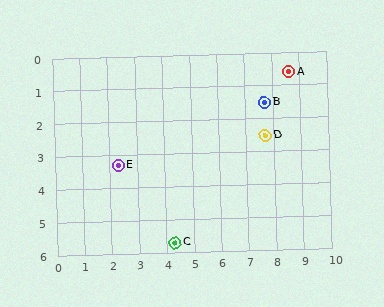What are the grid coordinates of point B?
Point B is at approximately (7.7, 1.5).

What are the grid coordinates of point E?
Point E is at approximately (2.3, 3.3).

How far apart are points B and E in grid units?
Points B and E are about 5.7 grid units apart.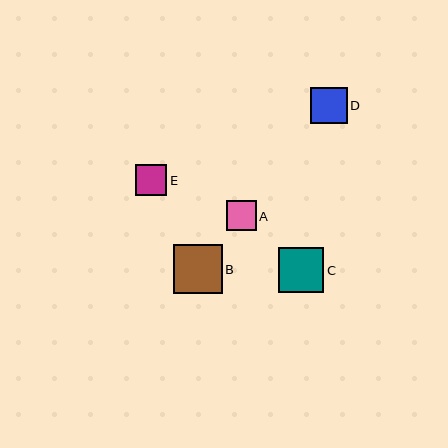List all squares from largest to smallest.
From largest to smallest: B, C, D, E, A.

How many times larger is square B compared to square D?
Square B is approximately 1.3 times the size of square D.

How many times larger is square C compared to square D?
Square C is approximately 1.2 times the size of square D.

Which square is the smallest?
Square A is the smallest with a size of approximately 30 pixels.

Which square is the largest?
Square B is the largest with a size of approximately 49 pixels.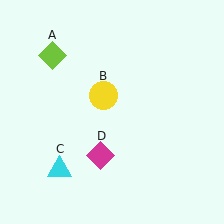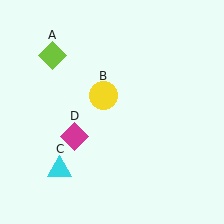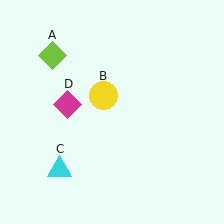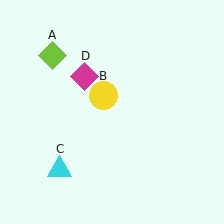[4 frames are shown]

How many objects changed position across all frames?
1 object changed position: magenta diamond (object D).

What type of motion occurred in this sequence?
The magenta diamond (object D) rotated clockwise around the center of the scene.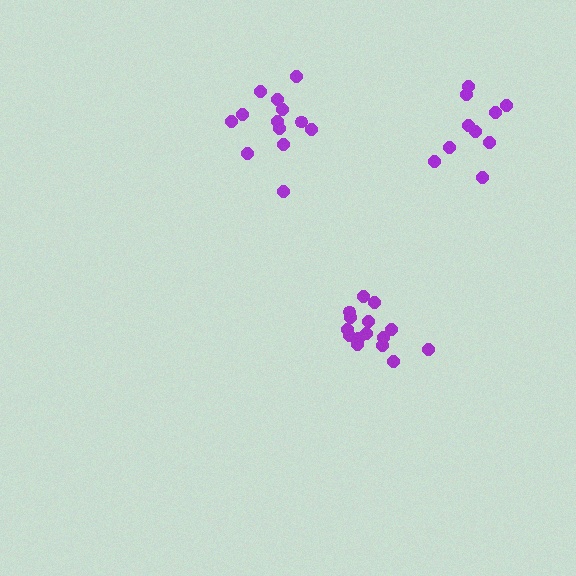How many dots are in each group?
Group 1: 10 dots, Group 2: 15 dots, Group 3: 13 dots (38 total).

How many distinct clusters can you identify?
There are 3 distinct clusters.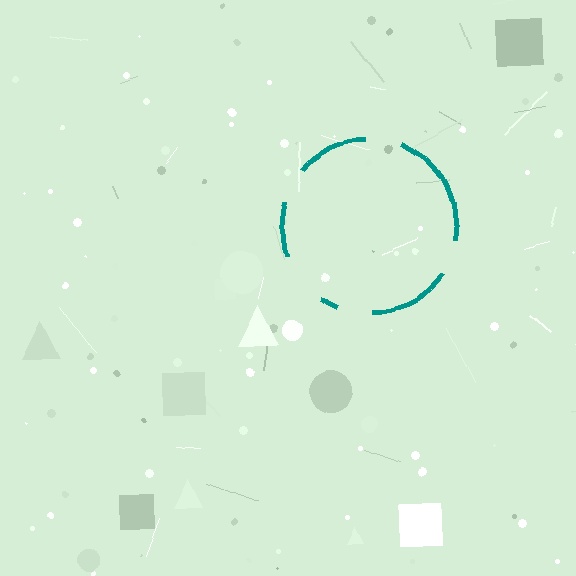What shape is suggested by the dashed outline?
The dashed outline suggests a circle.